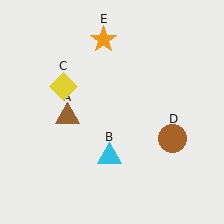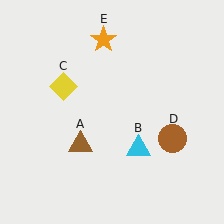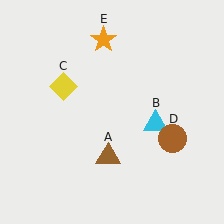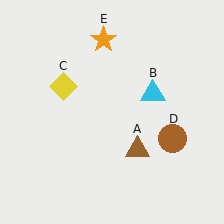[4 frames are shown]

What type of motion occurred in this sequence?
The brown triangle (object A), cyan triangle (object B) rotated counterclockwise around the center of the scene.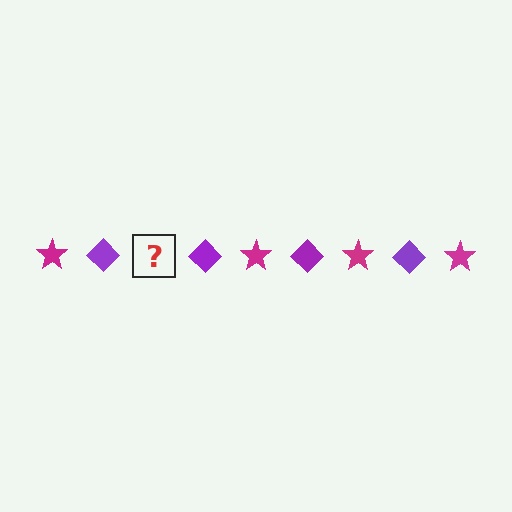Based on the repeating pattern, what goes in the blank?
The blank should be a magenta star.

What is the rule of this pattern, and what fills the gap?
The rule is that the pattern alternates between magenta star and purple diamond. The gap should be filled with a magenta star.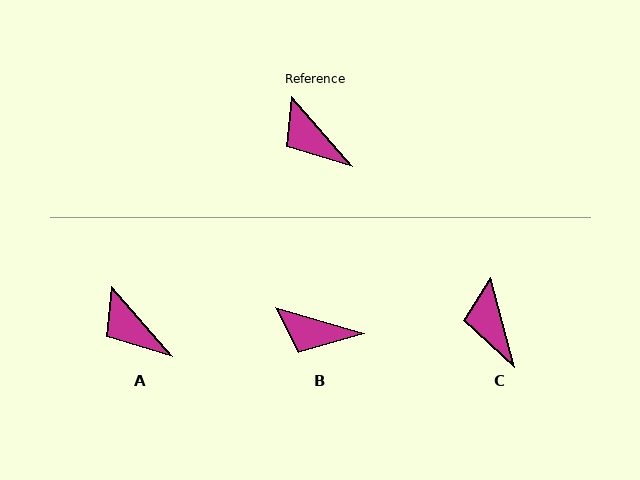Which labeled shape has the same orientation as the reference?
A.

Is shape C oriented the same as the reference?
No, it is off by about 27 degrees.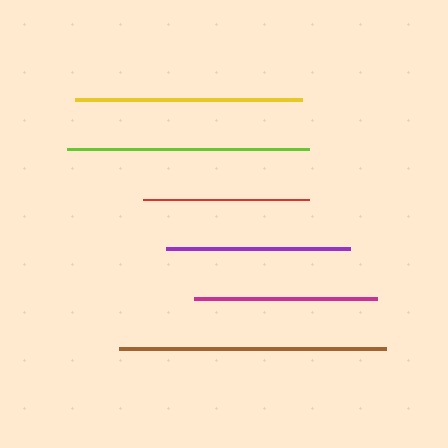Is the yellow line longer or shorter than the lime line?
The lime line is longer than the yellow line.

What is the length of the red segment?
The red segment is approximately 166 pixels long.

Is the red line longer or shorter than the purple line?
The purple line is longer than the red line.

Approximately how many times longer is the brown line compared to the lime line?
The brown line is approximately 1.1 times the length of the lime line.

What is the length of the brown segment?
The brown segment is approximately 267 pixels long.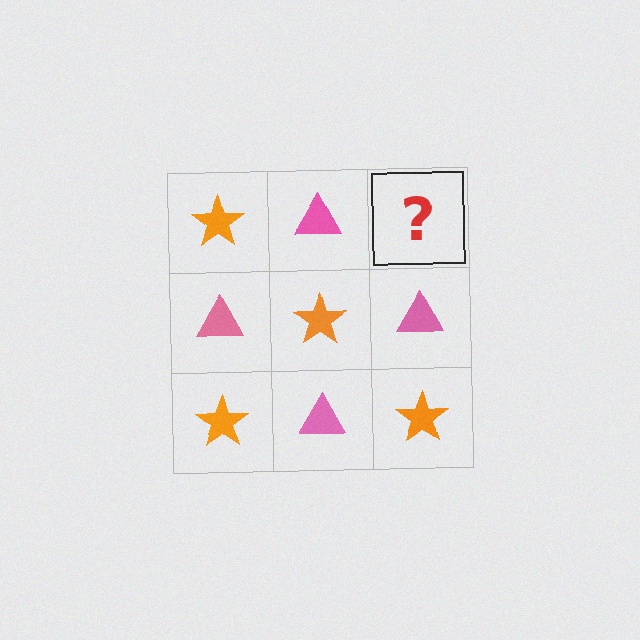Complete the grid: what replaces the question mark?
The question mark should be replaced with an orange star.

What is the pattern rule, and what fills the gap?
The rule is that it alternates orange star and pink triangle in a checkerboard pattern. The gap should be filled with an orange star.